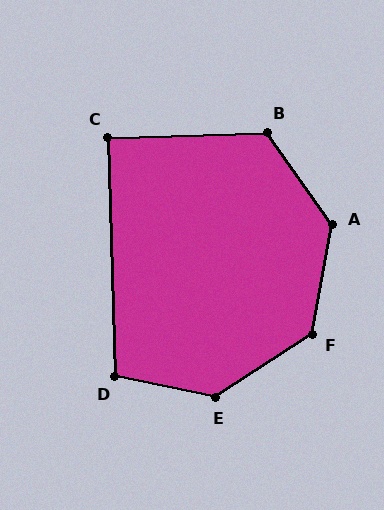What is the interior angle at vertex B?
Approximately 123 degrees (obtuse).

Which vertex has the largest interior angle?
E, at approximately 135 degrees.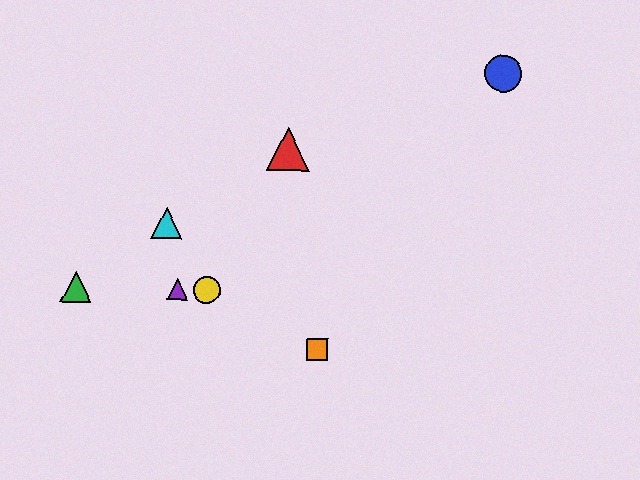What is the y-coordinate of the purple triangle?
The purple triangle is at y≈289.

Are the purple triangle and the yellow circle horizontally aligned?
Yes, both are at y≈289.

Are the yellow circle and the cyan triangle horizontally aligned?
No, the yellow circle is at y≈290 and the cyan triangle is at y≈223.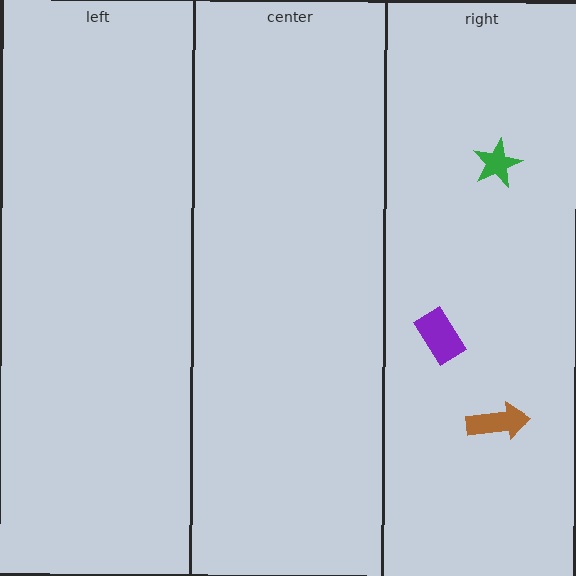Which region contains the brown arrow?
The right region.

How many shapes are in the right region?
3.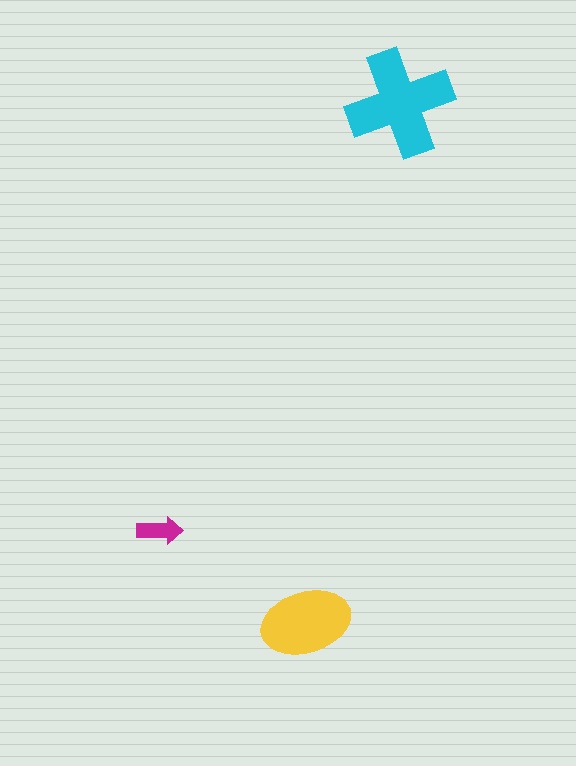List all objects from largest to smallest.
The cyan cross, the yellow ellipse, the magenta arrow.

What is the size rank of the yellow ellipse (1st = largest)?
2nd.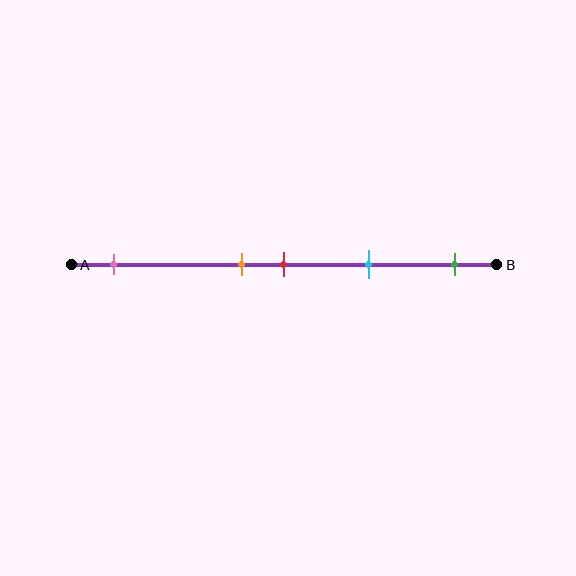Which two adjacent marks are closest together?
The orange and red marks are the closest adjacent pair.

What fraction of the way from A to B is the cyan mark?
The cyan mark is approximately 70% (0.7) of the way from A to B.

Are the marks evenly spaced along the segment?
No, the marks are not evenly spaced.